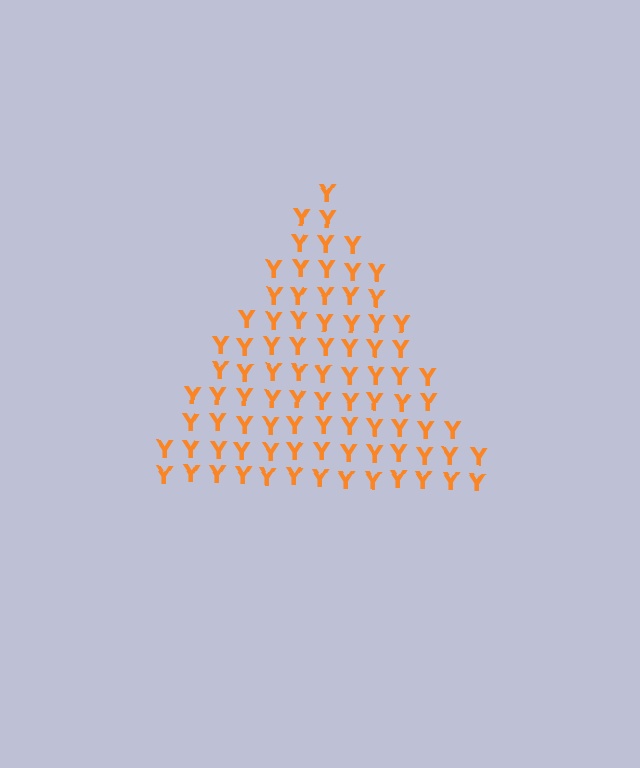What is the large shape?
The large shape is a triangle.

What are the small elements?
The small elements are letter Y's.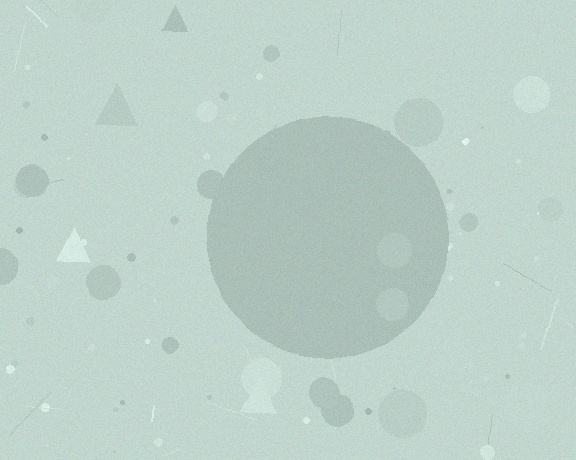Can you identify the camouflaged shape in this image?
The camouflaged shape is a circle.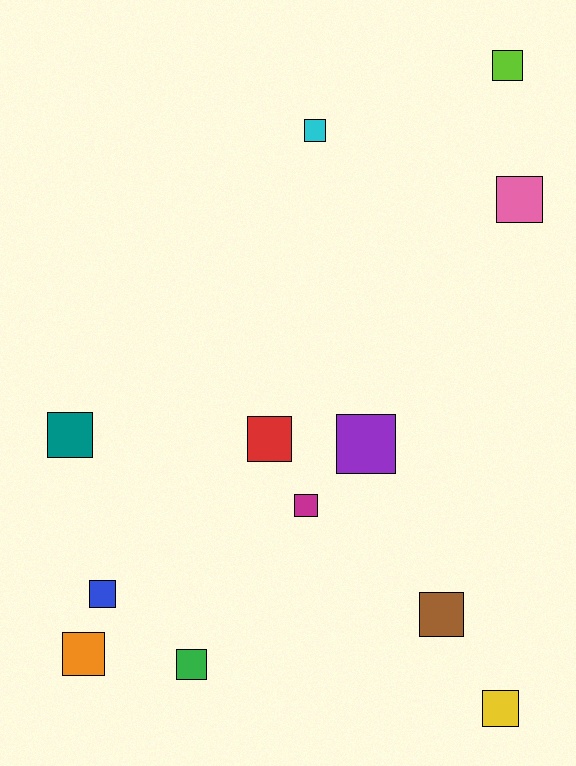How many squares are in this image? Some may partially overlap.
There are 12 squares.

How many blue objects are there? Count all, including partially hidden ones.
There is 1 blue object.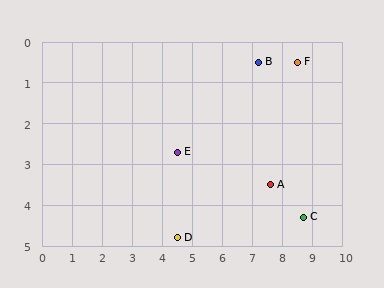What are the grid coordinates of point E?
Point E is at approximately (4.5, 2.7).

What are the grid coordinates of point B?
Point B is at approximately (7.2, 0.5).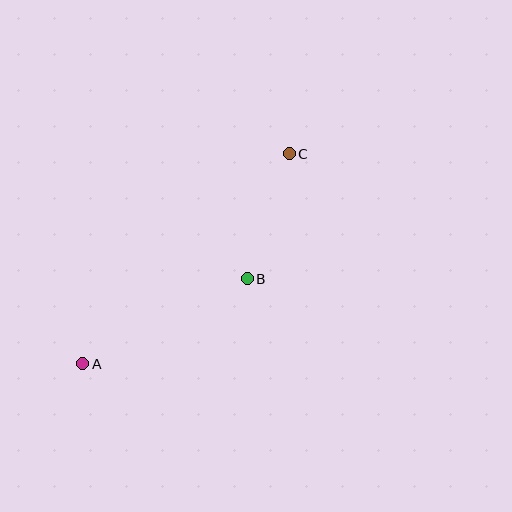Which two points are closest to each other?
Points B and C are closest to each other.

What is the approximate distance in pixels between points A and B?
The distance between A and B is approximately 185 pixels.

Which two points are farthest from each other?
Points A and C are farthest from each other.